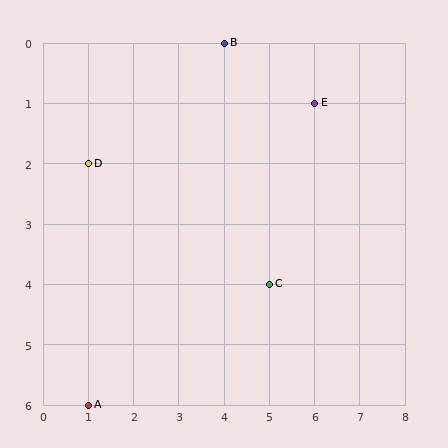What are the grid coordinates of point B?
Point B is at grid coordinates (4, 0).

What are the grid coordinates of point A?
Point A is at grid coordinates (1, 6).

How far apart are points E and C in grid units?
Points E and C are 1 column and 3 rows apart (about 3.2 grid units diagonally).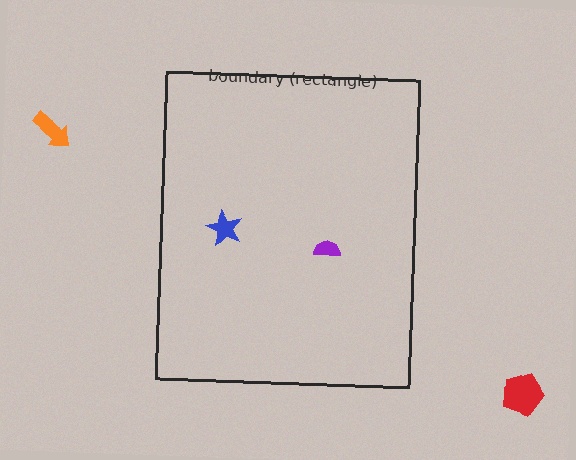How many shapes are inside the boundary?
2 inside, 2 outside.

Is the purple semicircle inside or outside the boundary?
Inside.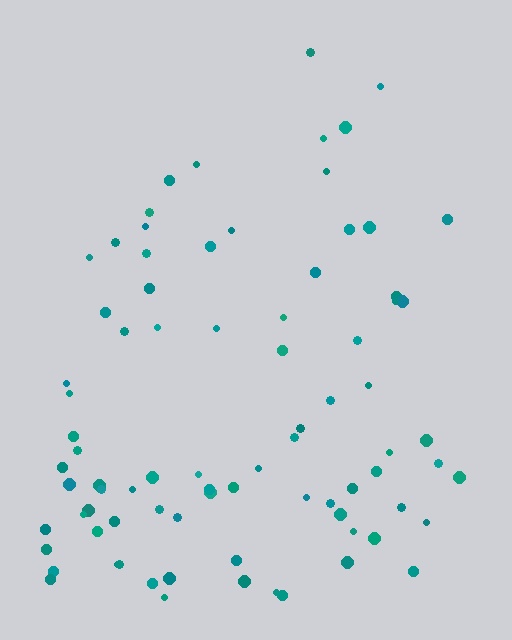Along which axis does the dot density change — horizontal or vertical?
Vertical.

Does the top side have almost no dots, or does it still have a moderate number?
Still a moderate number, just noticeably fewer than the bottom.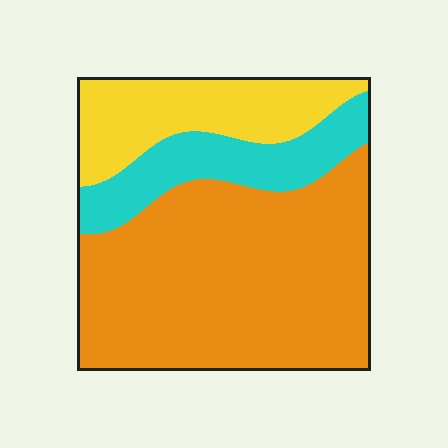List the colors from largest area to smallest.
From largest to smallest: orange, yellow, cyan.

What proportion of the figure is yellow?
Yellow takes up about one fifth (1/5) of the figure.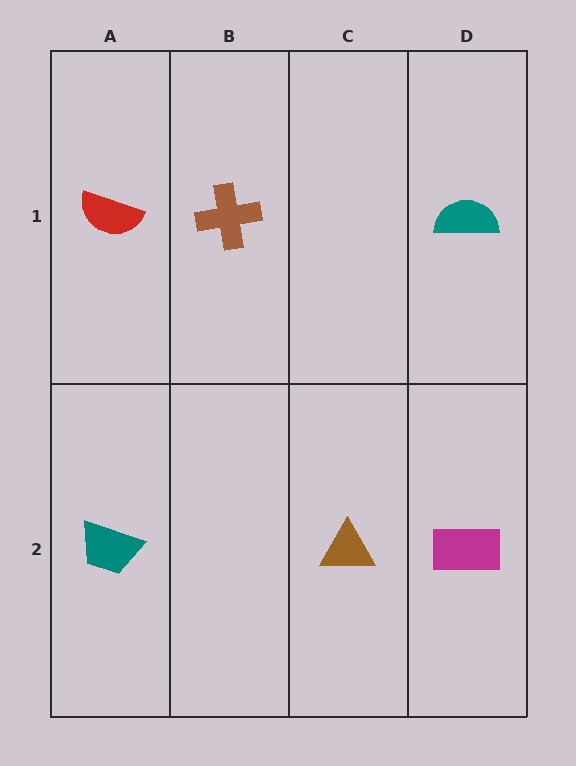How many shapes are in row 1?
3 shapes.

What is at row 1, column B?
A brown cross.